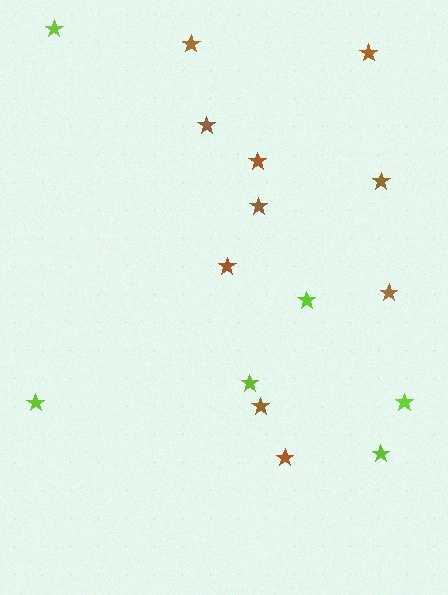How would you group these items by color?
There are 2 groups: one group of brown stars (10) and one group of lime stars (6).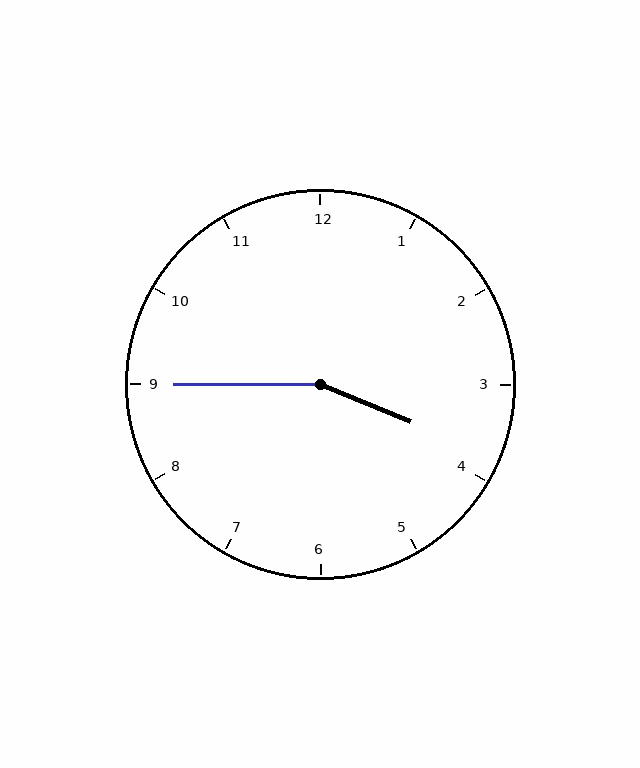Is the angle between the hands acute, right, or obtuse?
It is obtuse.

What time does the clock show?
3:45.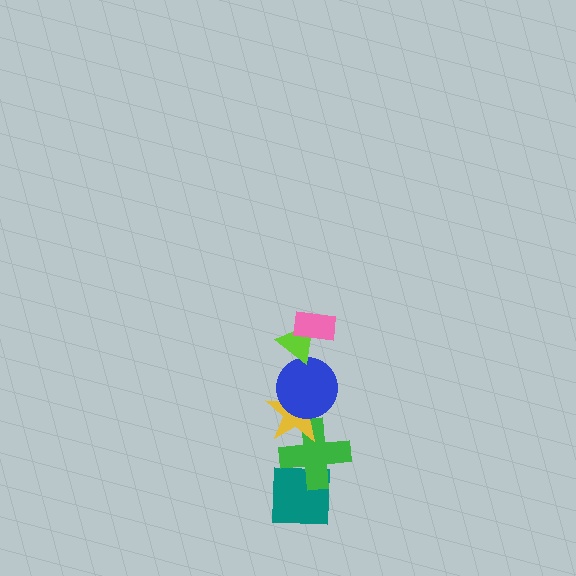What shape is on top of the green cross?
The yellow star is on top of the green cross.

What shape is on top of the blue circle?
The lime triangle is on top of the blue circle.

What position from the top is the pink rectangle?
The pink rectangle is 1st from the top.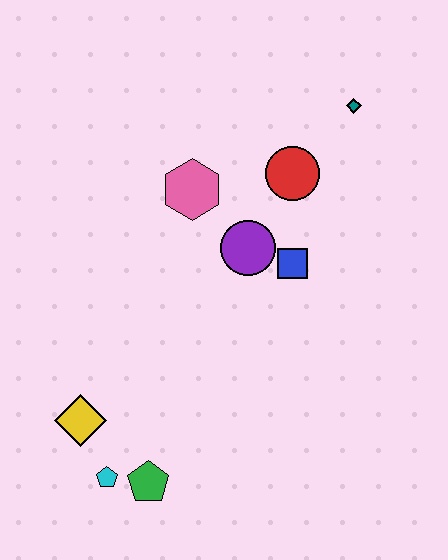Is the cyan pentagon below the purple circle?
Yes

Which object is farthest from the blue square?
The cyan pentagon is farthest from the blue square.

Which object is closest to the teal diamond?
The red circle is closest to the teal diamond.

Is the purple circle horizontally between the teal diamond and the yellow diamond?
Yes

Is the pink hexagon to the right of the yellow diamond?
Yes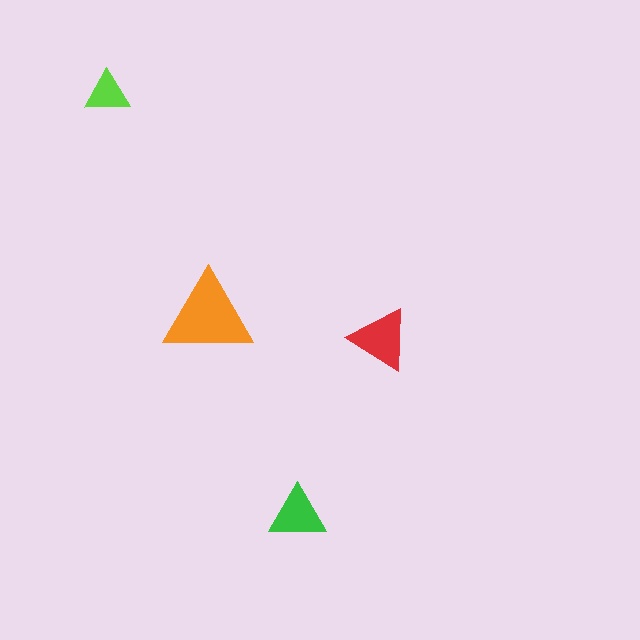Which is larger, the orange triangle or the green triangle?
The orange one.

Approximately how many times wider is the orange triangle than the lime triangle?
About 2 times wider.